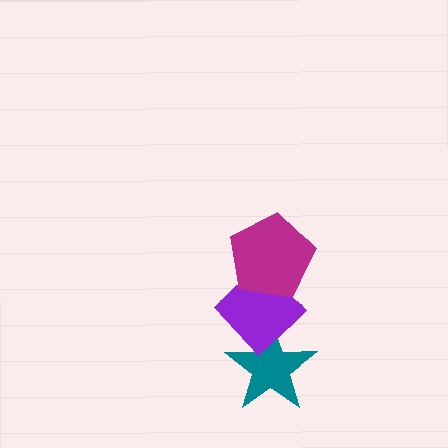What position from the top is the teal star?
The teal star is 3rd from the top.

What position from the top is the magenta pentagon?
The magenta pentagon is 1st from the top.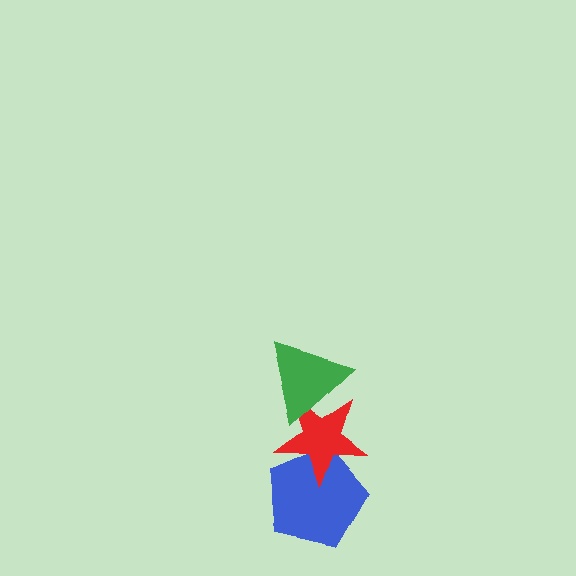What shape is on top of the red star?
The green triangle is on top of the red star.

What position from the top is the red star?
The red star is 2nd from the top.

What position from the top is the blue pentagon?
The blue pentagon is 3rd from the top.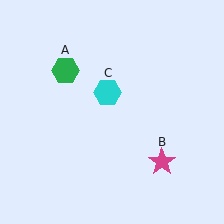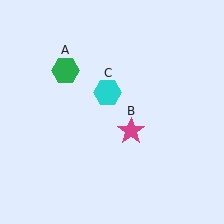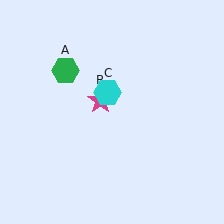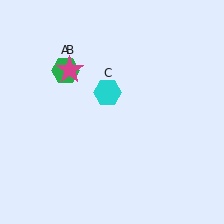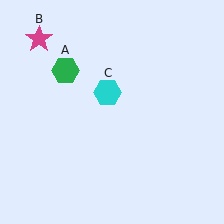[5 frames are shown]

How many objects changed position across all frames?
1 object changed position: magenta star (object B).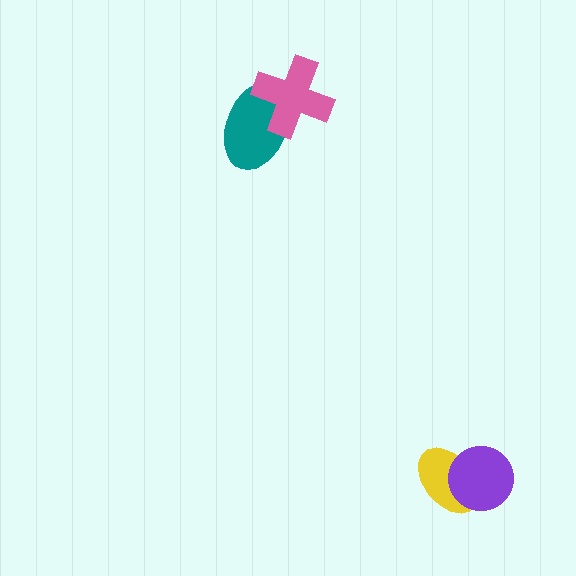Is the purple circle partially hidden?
No, no other shape covers it.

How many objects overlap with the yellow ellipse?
1 object overlaps with the yellow ellipse.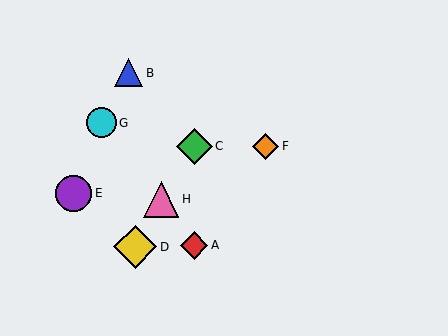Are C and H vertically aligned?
No, C is at x≈194 and H is at x≈161.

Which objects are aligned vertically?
Objects A, C are aligned vertically.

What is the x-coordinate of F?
Object F is at x≈266.